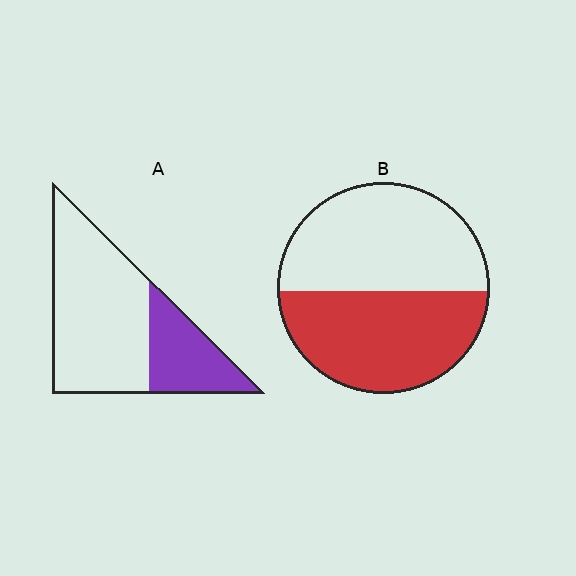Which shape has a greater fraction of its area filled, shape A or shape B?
Shape B.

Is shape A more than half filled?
No.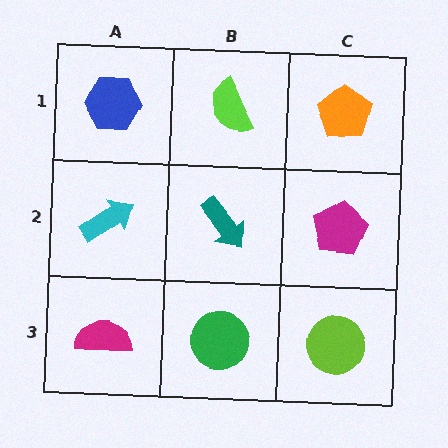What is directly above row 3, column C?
A magenta pentagon.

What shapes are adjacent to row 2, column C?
An orange pentagon (row 1, column C), a lime circle (row 3, column C), a teal arrow (row 2, column B).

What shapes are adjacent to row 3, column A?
A cyan arrow (row 2, column A), a green circle (row 3, column B).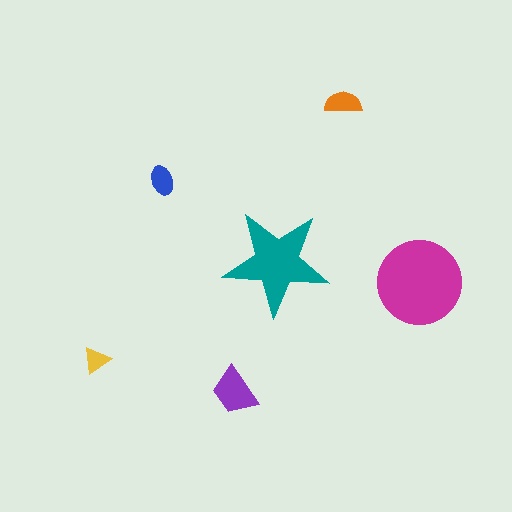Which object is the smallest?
The yellow triangle.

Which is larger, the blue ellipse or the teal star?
The teal star.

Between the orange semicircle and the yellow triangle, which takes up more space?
The orange semicircle.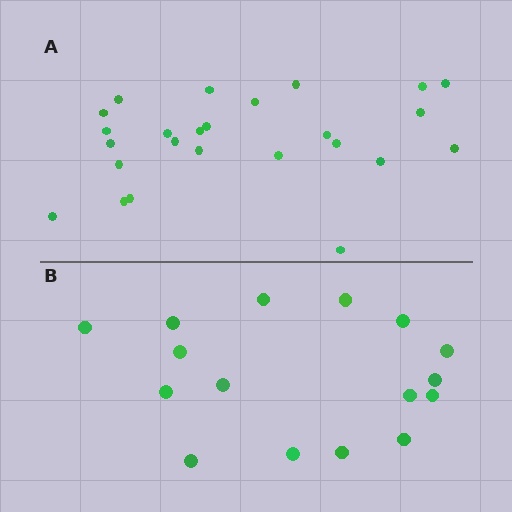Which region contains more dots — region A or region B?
Region A (the top region) has more dots.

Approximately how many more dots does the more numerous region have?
Region A has roughly 8 or so more dots than region B.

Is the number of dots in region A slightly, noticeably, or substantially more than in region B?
Region A has substantially more. The ratio is roughly 1.6 to 1.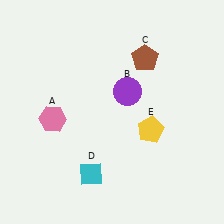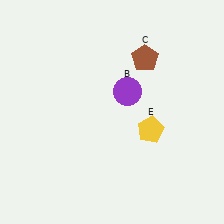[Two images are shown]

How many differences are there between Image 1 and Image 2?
There are 2 differences between the two images.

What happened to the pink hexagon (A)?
The pink hexagon (A) was removed in Image 2. It was in the bottom-left area of Image 1.